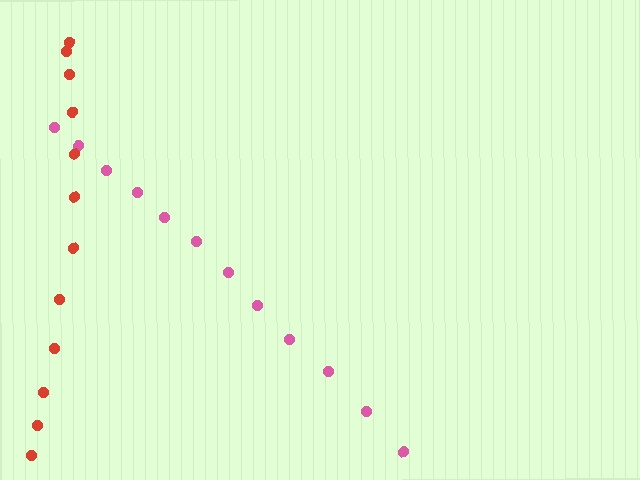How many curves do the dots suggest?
There are 2 distinct paths.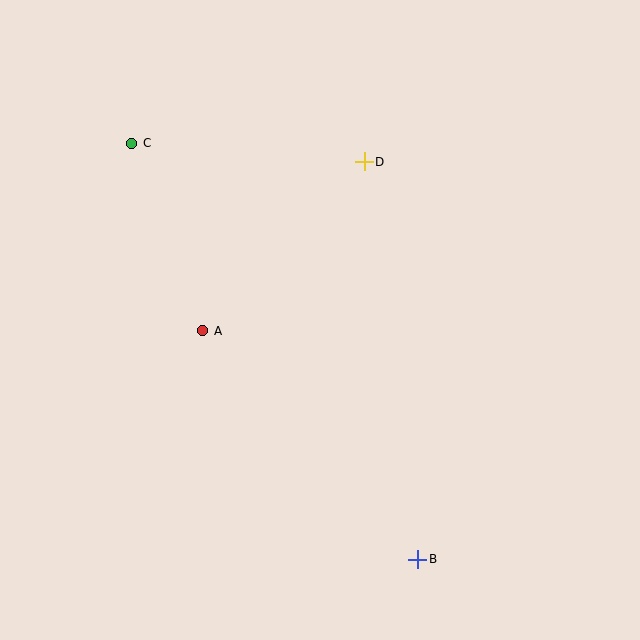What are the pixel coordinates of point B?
Point B is at (418, 559).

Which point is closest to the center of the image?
Point A at (203, 331) is closest to the center.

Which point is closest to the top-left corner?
Point C is closest to the top-left corner.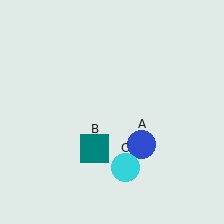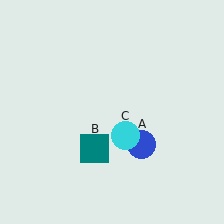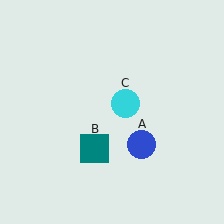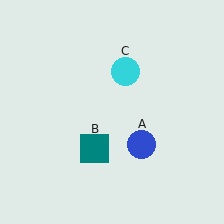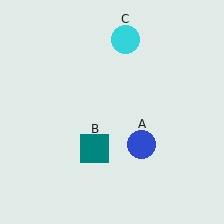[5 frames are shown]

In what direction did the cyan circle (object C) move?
The cyan circle (object C) moved up.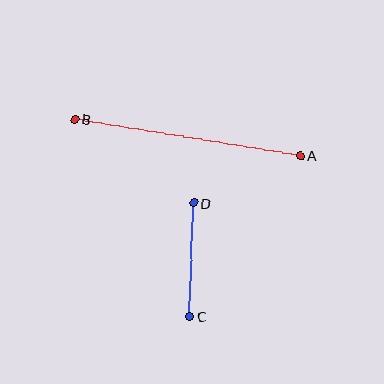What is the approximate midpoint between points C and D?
The midpoint is at approximately (192, 260) pixels.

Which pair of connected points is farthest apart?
Points A and B are farthest apart.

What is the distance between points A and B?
The distance is approximately 228 pixels.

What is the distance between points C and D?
The distance is approximately 114 pixels.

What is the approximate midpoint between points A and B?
The midpoint is at approximately (188, 137) pixels.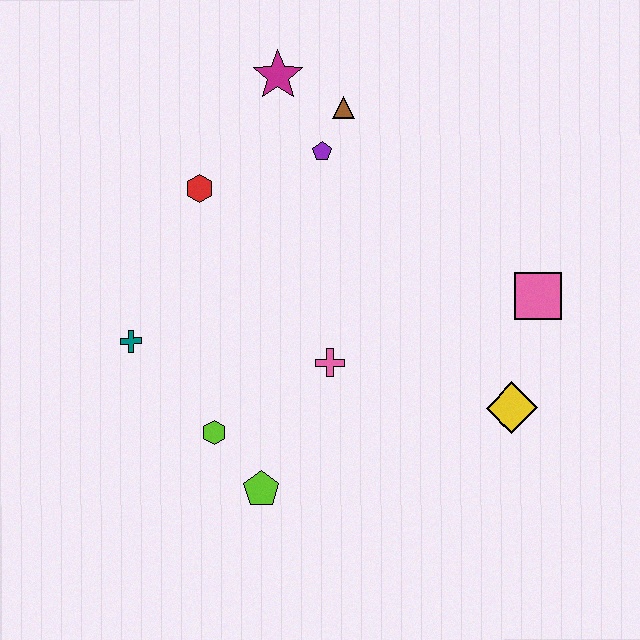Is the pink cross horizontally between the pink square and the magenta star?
Yes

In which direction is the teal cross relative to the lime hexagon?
The teal cross is above the lime hexagon.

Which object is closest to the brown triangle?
The purple pentagon is closest to the brown triangle.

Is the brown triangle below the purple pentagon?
No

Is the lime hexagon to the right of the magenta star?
No